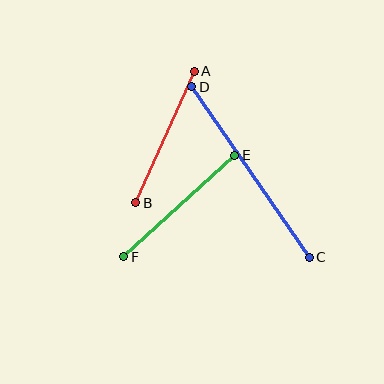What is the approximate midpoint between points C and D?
The midpoint is at approximately (250, 172) pixels.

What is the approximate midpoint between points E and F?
The midpoint is at approximately (179, 206) pixels.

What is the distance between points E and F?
The distance is approximately 151 pixels.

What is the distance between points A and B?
The distance is approximately 144 pixels.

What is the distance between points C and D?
The distance is approximately 207 pixels.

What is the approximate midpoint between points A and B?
The midpoint is at approximately (165, 137) pixels.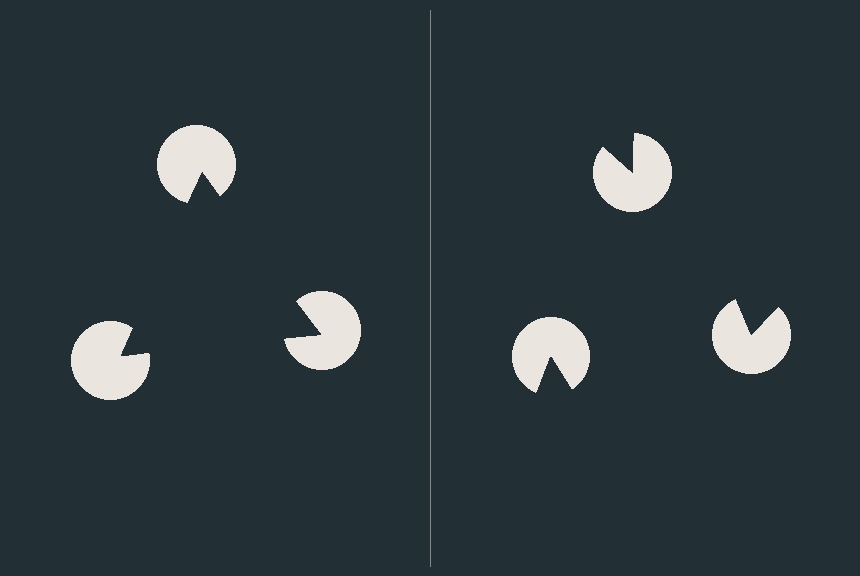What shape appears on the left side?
An illusory triangle.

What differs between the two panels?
The pac-man discs are positioned identically on both sides; only the wedge orientations differ. On the left they align to a triangle; on the right they are misaligned.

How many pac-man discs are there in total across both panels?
6 — 3 on each side.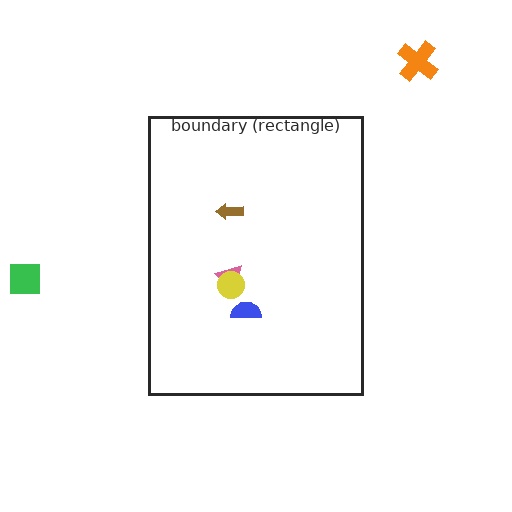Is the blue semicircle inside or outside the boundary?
Inside.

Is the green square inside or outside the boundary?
Outside.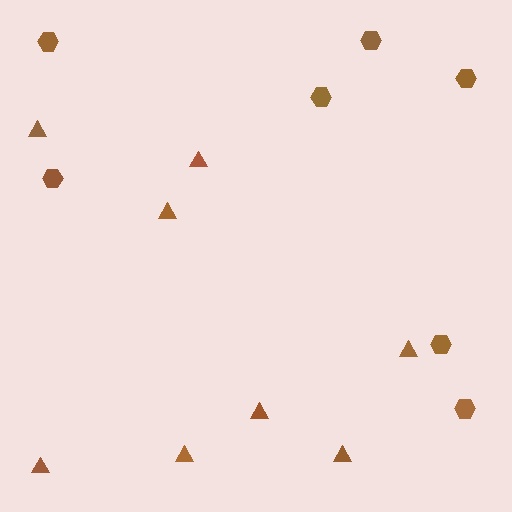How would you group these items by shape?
There are 2 groups: one group of triangles (8) and one group of hexagons (7).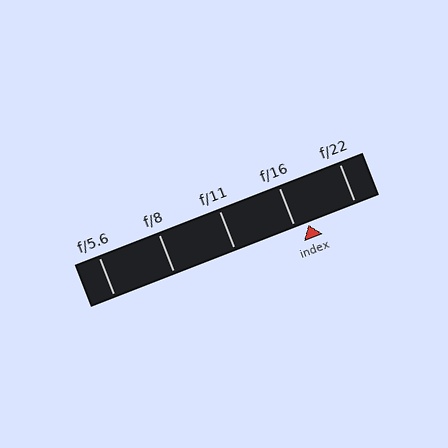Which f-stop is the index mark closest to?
The index mark is closest to f/16.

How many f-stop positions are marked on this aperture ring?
There are 5 f-stop positions marked.